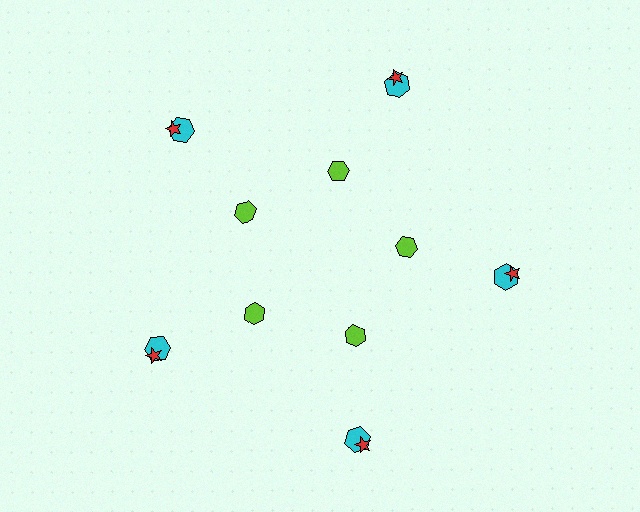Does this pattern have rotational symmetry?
Yes, this pattern has 5-fold rotational symmetry. It looks the same after rotating 72 degrees around the center.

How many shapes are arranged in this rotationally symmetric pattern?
There are 15 shapes, arranged in 5 groups of 3.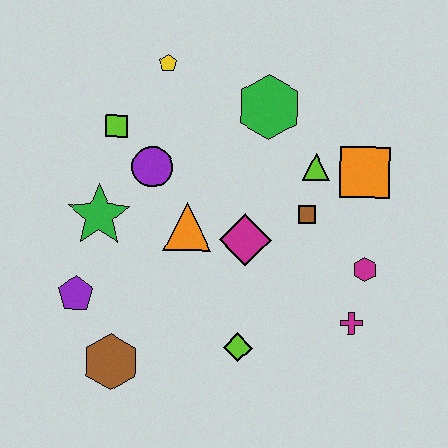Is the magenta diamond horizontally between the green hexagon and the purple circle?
Yes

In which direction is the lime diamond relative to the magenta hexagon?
The lime diamond is to the left of the magenta hexagon.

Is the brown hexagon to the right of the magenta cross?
No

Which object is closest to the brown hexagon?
The purple pentagon is closest to the brown hexagon.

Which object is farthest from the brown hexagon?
The orange square is farthest from the brown hexagon.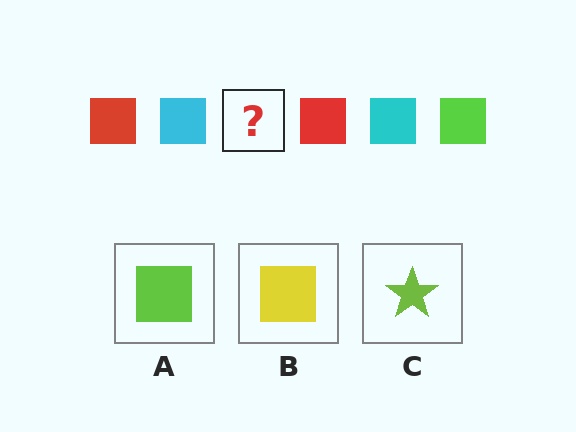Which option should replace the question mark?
Option A.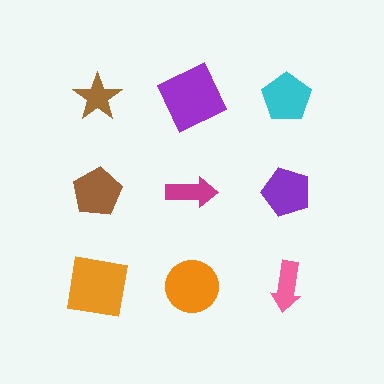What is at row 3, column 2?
An orange circle.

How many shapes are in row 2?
3 shapes.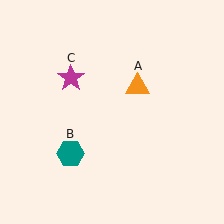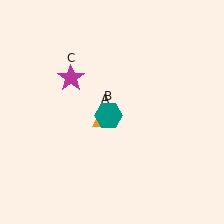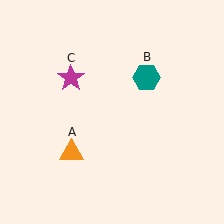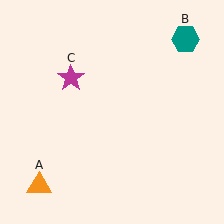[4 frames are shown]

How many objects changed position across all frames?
2 objects changed position: orange triangle (object A), teal hexagon (object B).